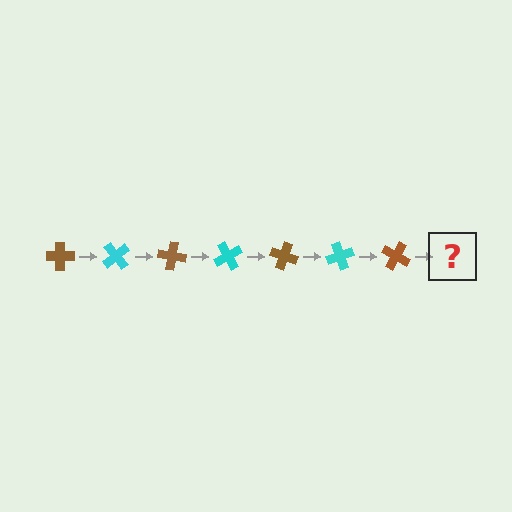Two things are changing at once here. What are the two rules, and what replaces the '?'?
The two rules are that it rotates 50 degrees each step and the color cycles through brown and cyan. The '?' should be a cyan cross, rotated 350 degrees from the start.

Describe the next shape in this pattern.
It should be a cyan cross, rotated 350 degrees from the start.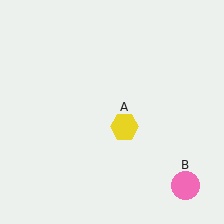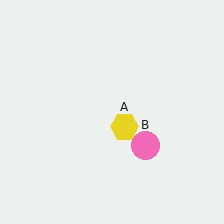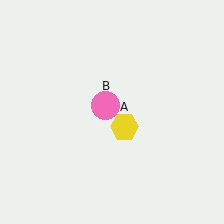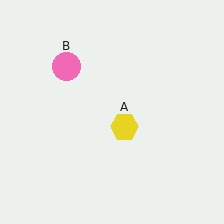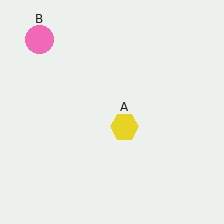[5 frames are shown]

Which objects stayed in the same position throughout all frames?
Yellow hexagon (object A) remained stationary.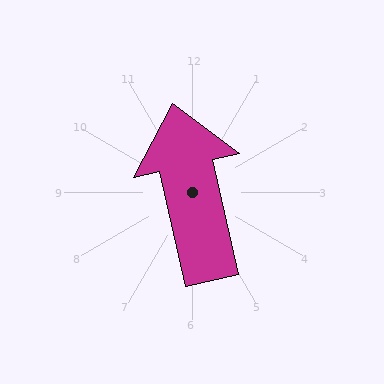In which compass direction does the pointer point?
North.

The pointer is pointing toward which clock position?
Roughly 12 o'clock.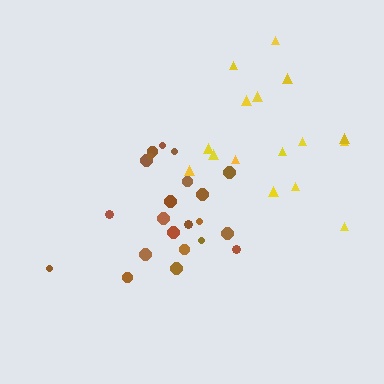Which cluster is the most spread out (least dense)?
Yellow.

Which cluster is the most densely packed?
Brown.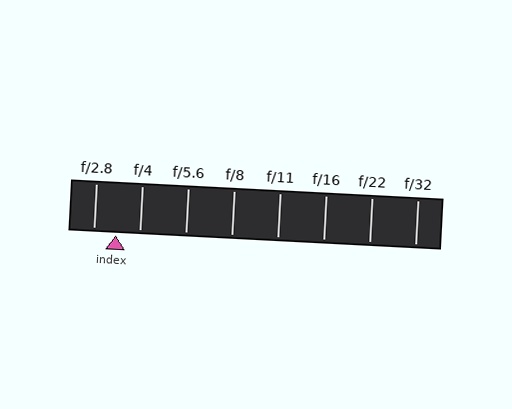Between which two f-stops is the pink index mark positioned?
The index mark is between f/2.8 and f/4.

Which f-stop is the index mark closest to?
The index mark is closest to f/2.8.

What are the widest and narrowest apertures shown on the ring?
The widest aperture shown is f/2.8 and the narrowest is f/32.